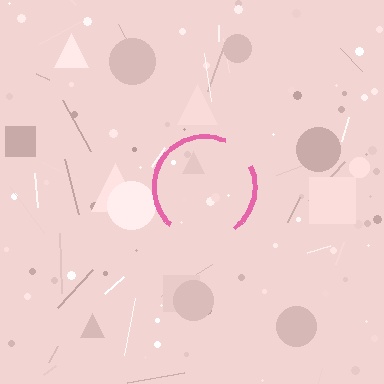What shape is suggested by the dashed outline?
The dashed outline suggests a circle.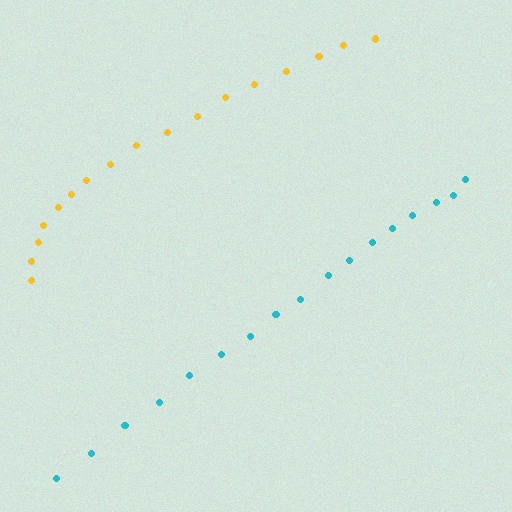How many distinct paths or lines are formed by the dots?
There are 2 distinct paths.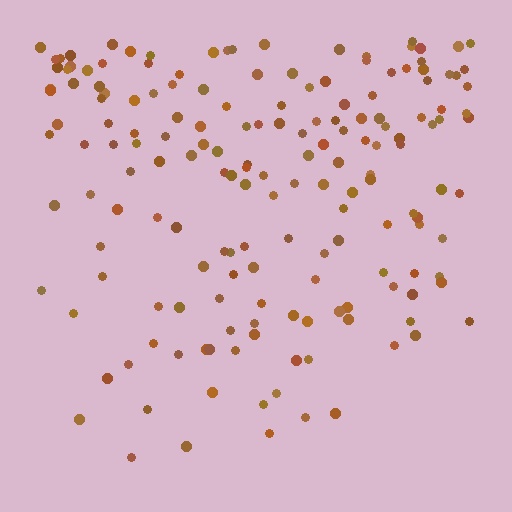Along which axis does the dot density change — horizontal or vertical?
Vertical.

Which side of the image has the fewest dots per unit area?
The bottom.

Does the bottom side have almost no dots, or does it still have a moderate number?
Still a moderate number, just noticeably fewer than the top.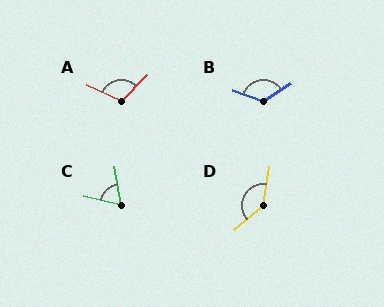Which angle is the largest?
D, at approximately 140 degrees.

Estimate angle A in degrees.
Approximately 109 degrees.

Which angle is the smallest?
C, at approximately 67 degrees.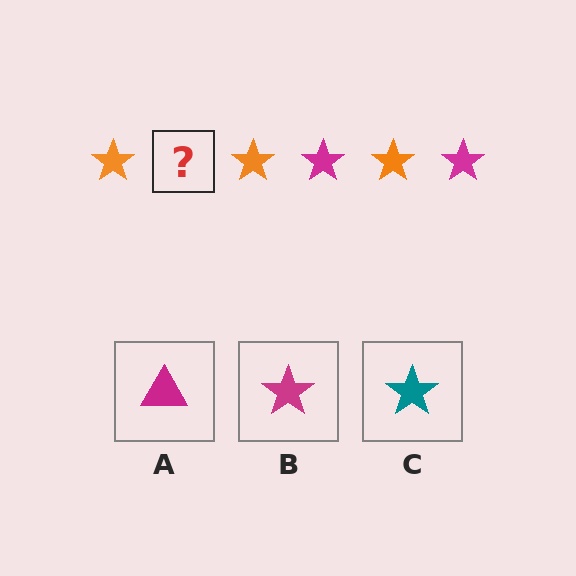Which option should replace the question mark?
Option B.